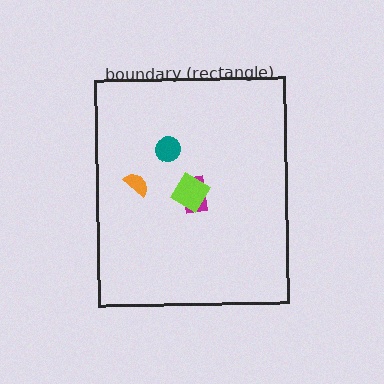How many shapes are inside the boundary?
4 inside, 0 outside.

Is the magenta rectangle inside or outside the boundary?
Inside.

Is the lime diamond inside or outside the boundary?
Inside.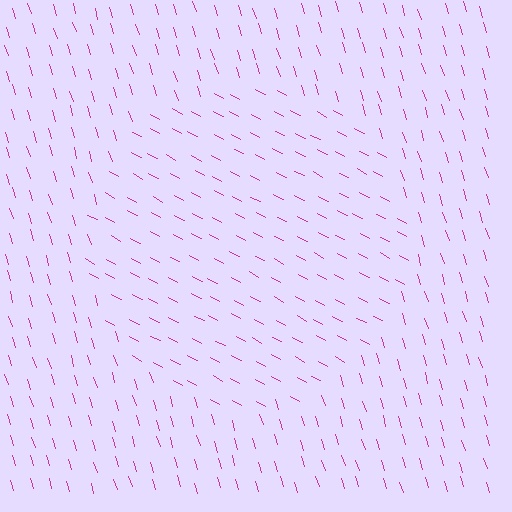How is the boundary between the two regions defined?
The boundary is defined purely by a change in line orientation (approximately 45 degrees difference). All lines are the same color and thickness.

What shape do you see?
I see a circle.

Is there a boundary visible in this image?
Yes, there is a texture boundary formed by a change in line orientation.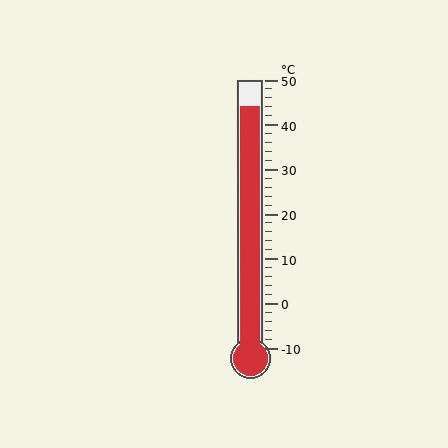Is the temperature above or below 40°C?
The temperature is above 40°C.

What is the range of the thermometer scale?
The thermometer scale ranges from -10°C to 50°C.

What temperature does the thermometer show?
The thermometer shows approximately 44°C.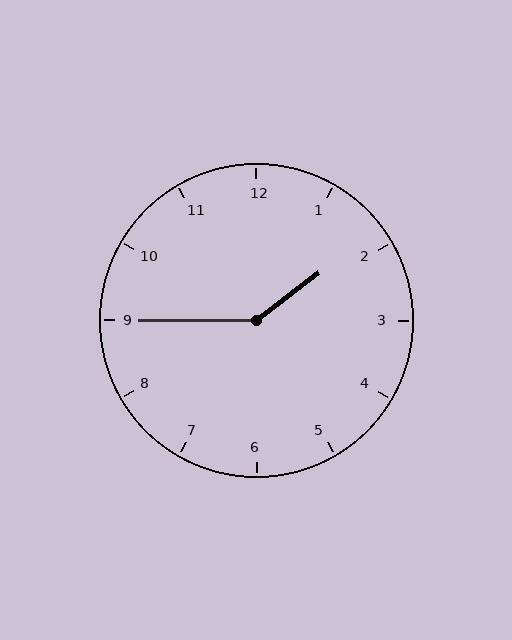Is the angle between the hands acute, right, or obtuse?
It is obtuse.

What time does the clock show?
1:45.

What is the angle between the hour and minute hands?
Approximately 142 degrees.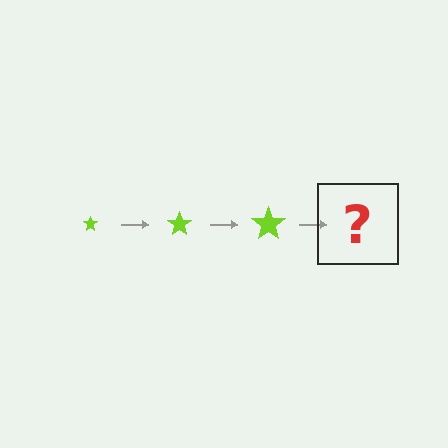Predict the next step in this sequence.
The next step is a lime star, larger than the previous one.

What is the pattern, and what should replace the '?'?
The pattern is that the star gets progressively larger each step. The '?' should be a lime star, larger than the previous one.